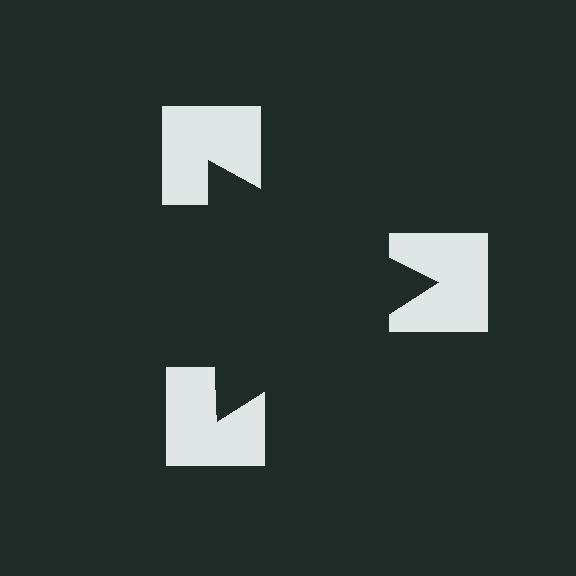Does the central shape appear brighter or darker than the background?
It typically appears slightly darker than the background, even though no actual brightness change is drawn.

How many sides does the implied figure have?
3 sides.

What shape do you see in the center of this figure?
An illusory triangle — its edges are inferred from the aligned wedge cuts in the notched squares, not physically drawn.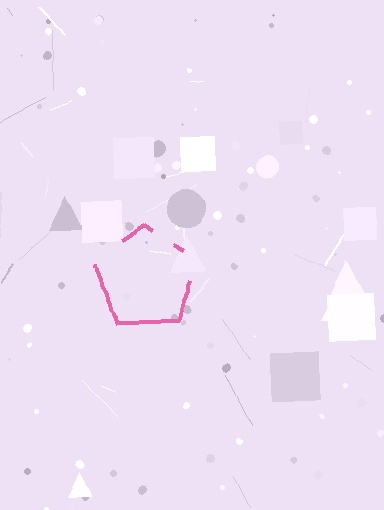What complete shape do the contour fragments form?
The contour fragments form a pentagon.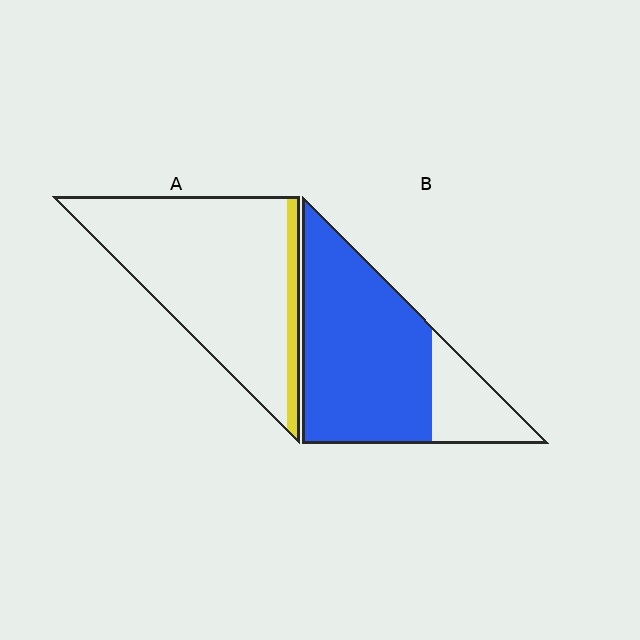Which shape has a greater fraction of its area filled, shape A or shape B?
Shape B.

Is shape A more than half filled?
No.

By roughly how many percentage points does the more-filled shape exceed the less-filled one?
By roughly 65 percentage points (B over A).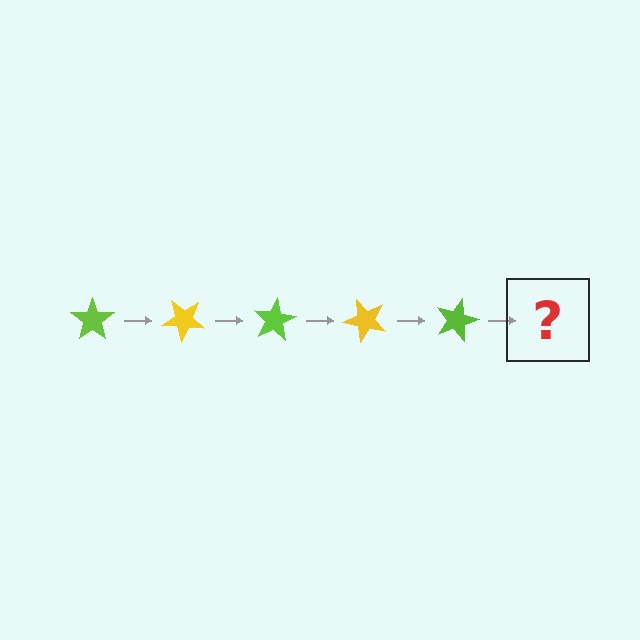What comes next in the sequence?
The next element should be a yellow star, rotated 200 degrees from the start.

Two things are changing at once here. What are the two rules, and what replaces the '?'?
The two rules are that it rotates 40 degrees each step and the color cycles through lime and yellow. The '?' should be a yellow star, rotated 200 degrees from the start.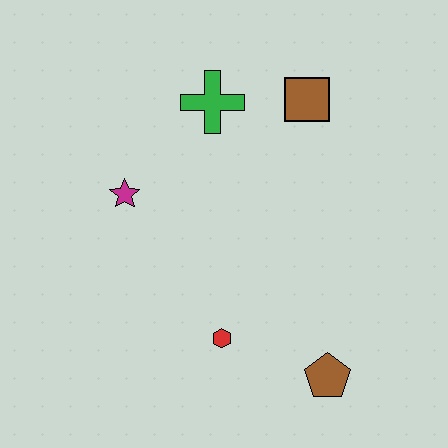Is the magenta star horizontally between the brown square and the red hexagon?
No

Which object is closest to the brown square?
The green cross is closest to the brown square.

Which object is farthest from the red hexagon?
The brown square is farthest from the red hexagon.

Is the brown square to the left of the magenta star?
No